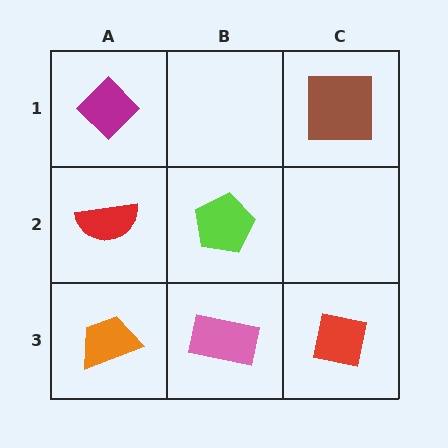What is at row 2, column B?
A lime pentagon.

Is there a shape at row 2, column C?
No, that cell is empty.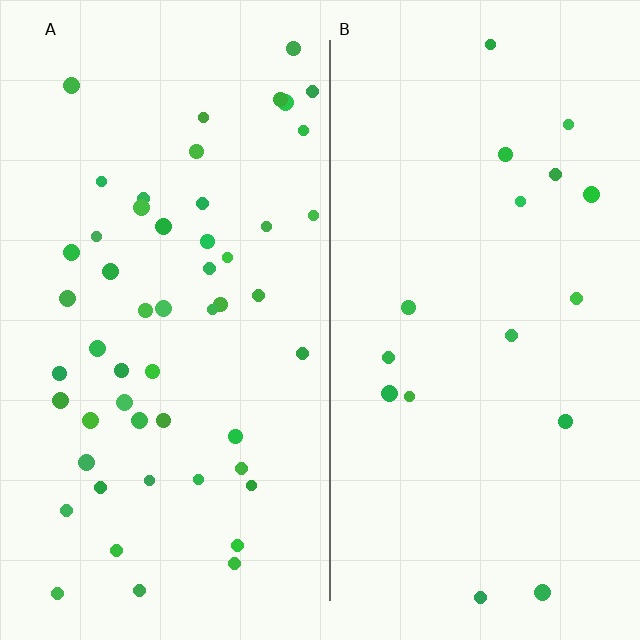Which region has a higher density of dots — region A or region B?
A (the left).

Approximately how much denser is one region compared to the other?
Approximately 3.1× — region A over region B.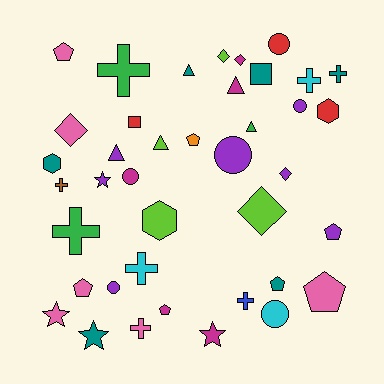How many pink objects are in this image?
There are 6 pink objects.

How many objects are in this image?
There are 40 objects.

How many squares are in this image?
There are 2 squares.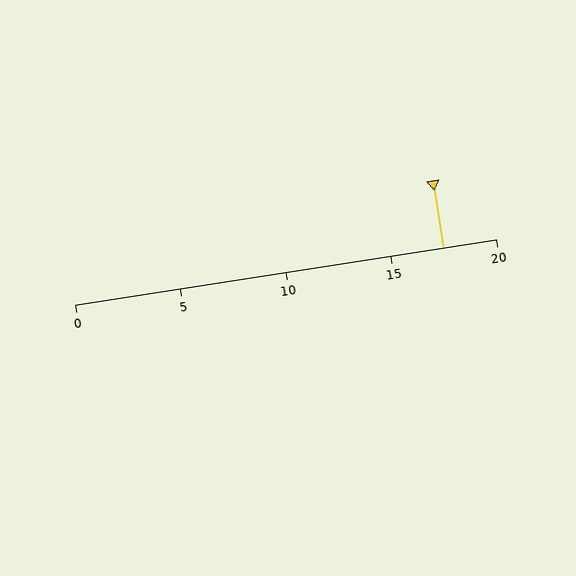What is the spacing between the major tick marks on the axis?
The major ticks are spaced 5 apart.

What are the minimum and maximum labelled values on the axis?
The axis runs from 0 to 20.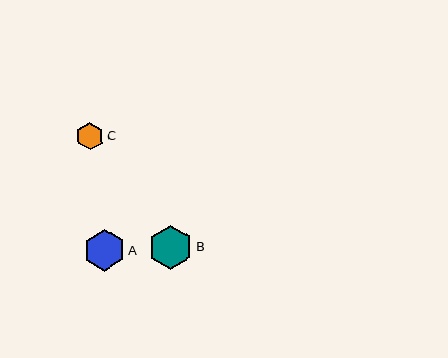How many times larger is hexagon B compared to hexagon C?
Hexagon B is approximately 1.6 times the size of hexagon C.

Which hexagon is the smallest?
Hexagon C is the smallest with a size of approximately 28 pixels.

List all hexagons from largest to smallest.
From largest to smallest: B, A, C.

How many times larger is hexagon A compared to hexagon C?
Hexagon A is approximately 1.5 times the size of hexagon C.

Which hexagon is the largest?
Hexagon B is the largest with a size of approximately 44 pixels.